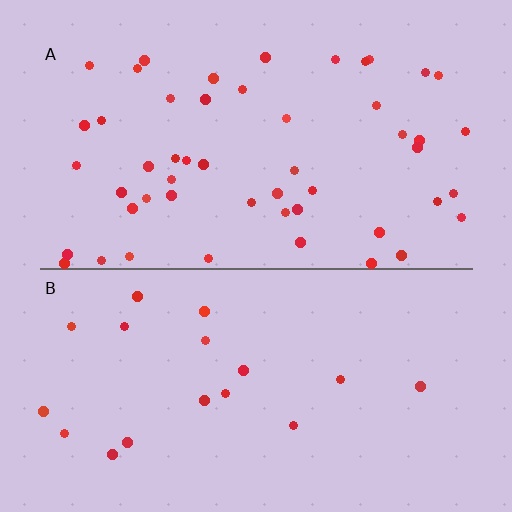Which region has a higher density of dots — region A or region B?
A (the top).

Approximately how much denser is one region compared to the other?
Approximately 2.9× — region A over region B.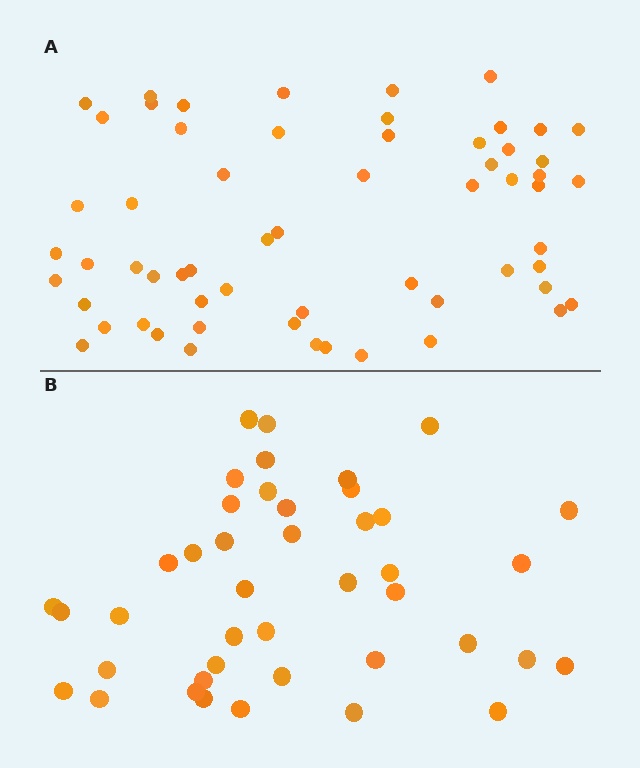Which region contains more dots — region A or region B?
Region A (the top region) has more dots.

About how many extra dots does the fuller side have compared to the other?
Region A has approximately 20 more dots than region B.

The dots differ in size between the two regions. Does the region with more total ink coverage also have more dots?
No. Region B has more total ink coverage because its dots are larger, but region A actually contains more individual dots. Total area can be misleading — the number of items is what matters here.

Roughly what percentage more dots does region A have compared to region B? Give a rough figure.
About 45% more.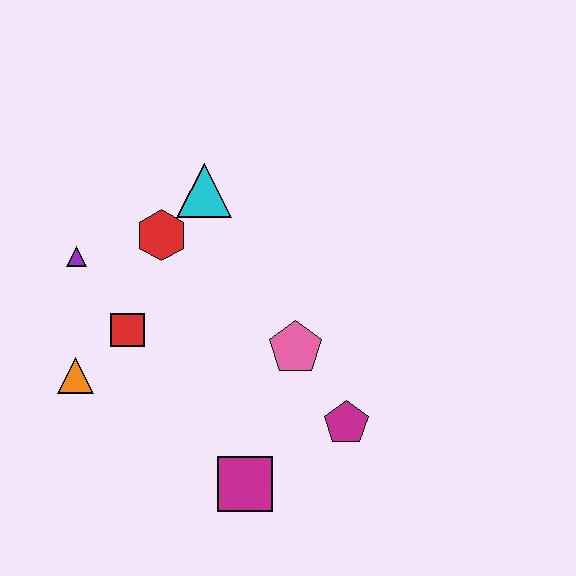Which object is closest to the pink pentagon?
The magenta pentagon is closest to the pink pentagon.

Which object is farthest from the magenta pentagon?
The purple triangle is farthest from the magenta pentagon.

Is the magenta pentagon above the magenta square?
Yes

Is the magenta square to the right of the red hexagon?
Yes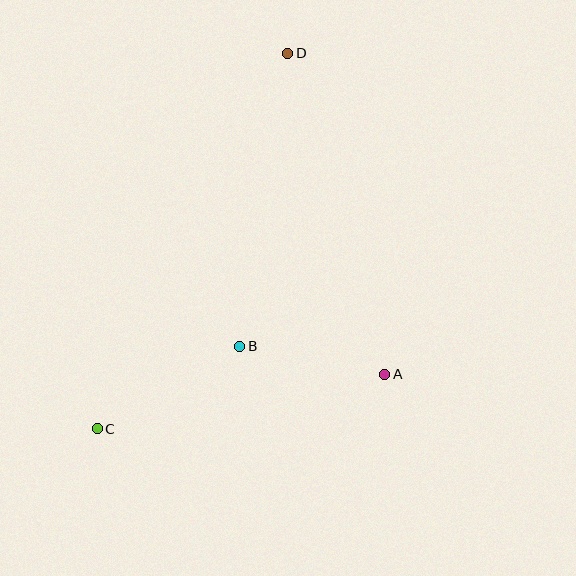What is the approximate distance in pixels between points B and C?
The distance between B and C is approximately 165 pixels.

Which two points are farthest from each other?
Points C and D are farthest from each other.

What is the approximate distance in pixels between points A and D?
The distance between A and D is approximately 335 pixels.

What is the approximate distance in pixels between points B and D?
The distance between B and D is approximately 297 pixels.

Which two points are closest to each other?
Points A and B are closest to each other.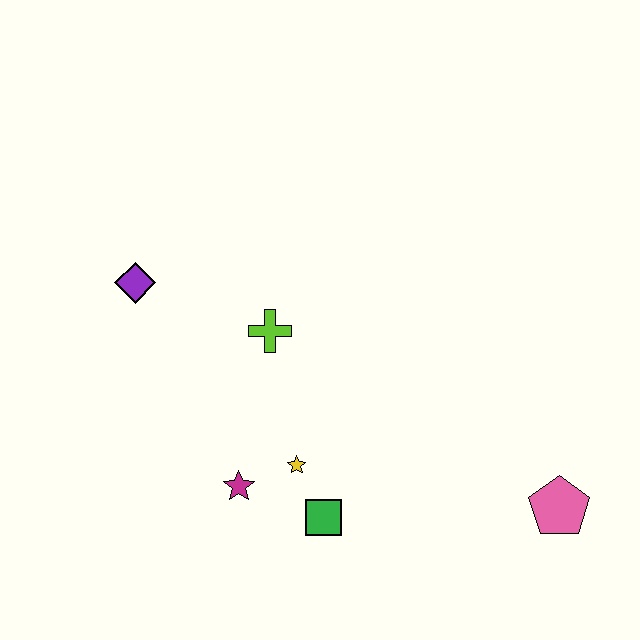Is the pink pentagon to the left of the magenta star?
No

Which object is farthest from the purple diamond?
The pink pentagon is farthest from the purple diamond.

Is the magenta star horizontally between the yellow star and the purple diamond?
Yes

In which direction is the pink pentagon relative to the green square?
The pink pentagon is to the right of the green square.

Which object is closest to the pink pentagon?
The green square is closest to the pink pentagon.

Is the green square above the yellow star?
No